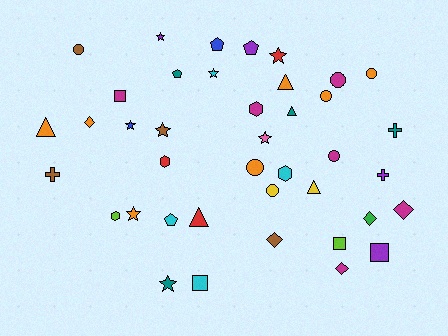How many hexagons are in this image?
There are 4 hexagons.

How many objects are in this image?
There are 40 objects.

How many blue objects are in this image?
There are 2 blue objects.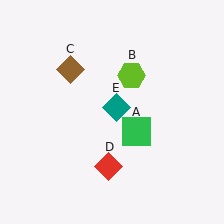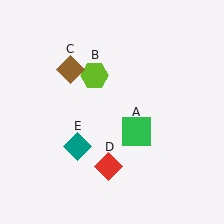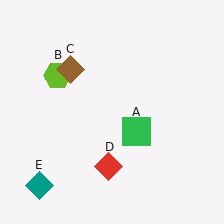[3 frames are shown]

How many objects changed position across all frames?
2 objects changed position: lime hexagon (object B), teal diamond (object E).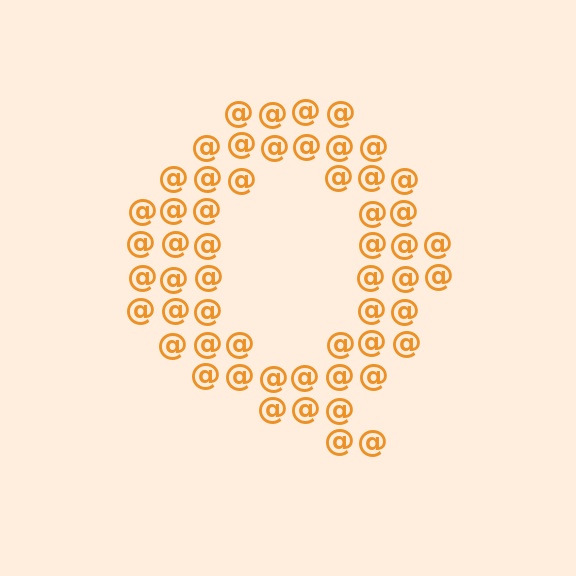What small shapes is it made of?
It is made of small at signs.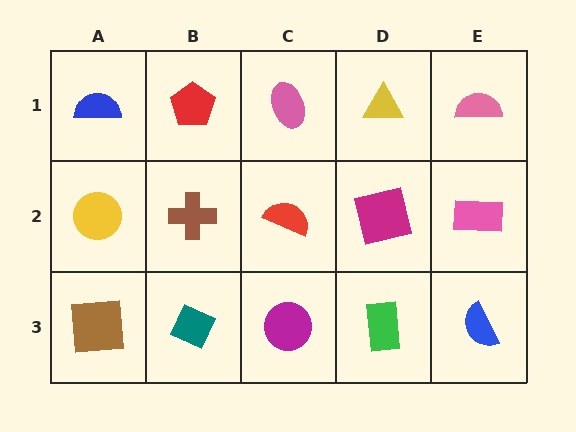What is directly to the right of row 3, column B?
A magenta circle.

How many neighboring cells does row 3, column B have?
3.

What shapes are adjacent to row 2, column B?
A red pentagon (row 1, column B), a teal diamond (row 3, column B), a yellow circle (row 2, column A), a red semicircle (row 2, column C).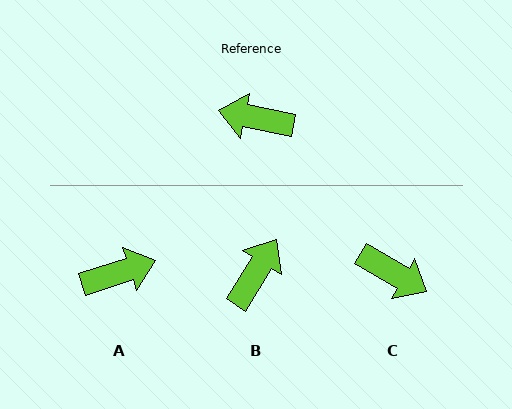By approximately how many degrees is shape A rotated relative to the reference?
Approximately 151 degrees clockwise.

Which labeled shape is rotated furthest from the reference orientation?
C, about 161 degrees away.